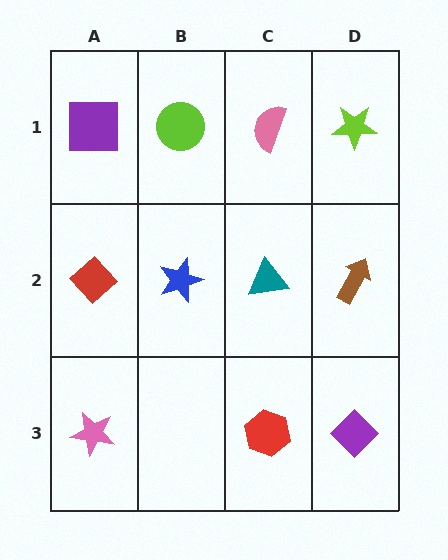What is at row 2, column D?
A brown arrow.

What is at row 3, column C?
A red hexagon.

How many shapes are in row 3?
3 shapes.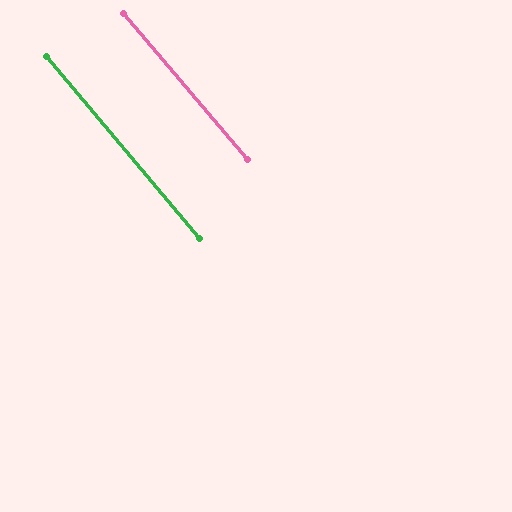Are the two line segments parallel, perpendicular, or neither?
Parallel — their directions differ by only 0.3°.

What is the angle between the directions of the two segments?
Approximately 0 degrees.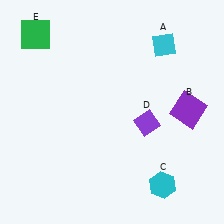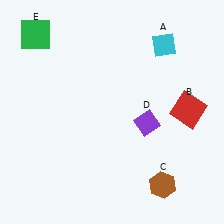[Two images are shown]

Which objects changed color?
B changed from purple to red. C changed from cyan to brown.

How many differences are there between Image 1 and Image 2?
There are 2 differences between the two images.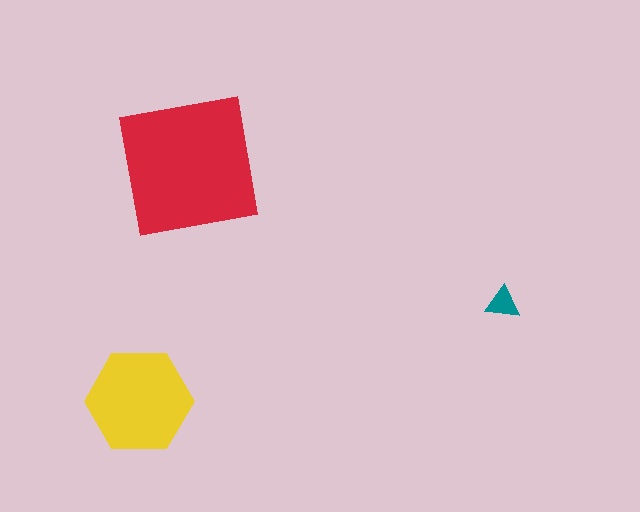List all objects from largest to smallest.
The red square, the yellow hexagon, the teal triangle.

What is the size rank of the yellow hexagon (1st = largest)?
2nd.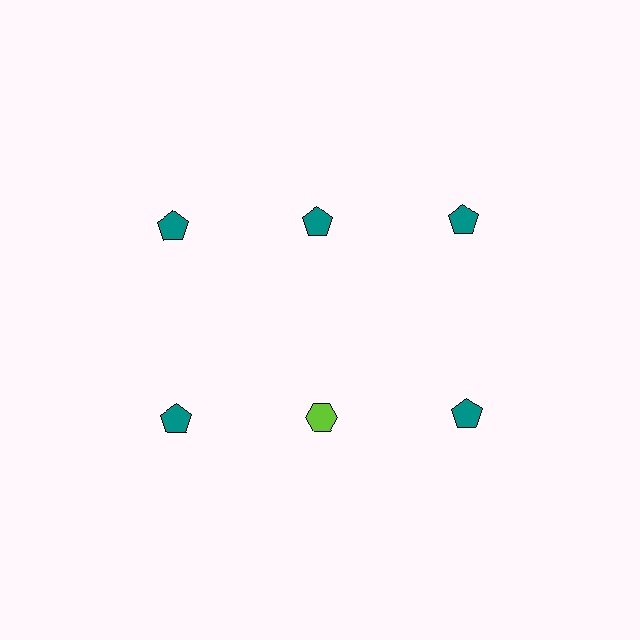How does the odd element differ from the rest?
It differs in both color (lime instead of teal) and shape (hexagon instead of pentagon).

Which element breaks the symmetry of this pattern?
The lime hexagon in the second row, second from left column breaks the symmetry. All other shapes are teal pentagons.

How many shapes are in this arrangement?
There are 6 shapes arranged in a grid pattern.